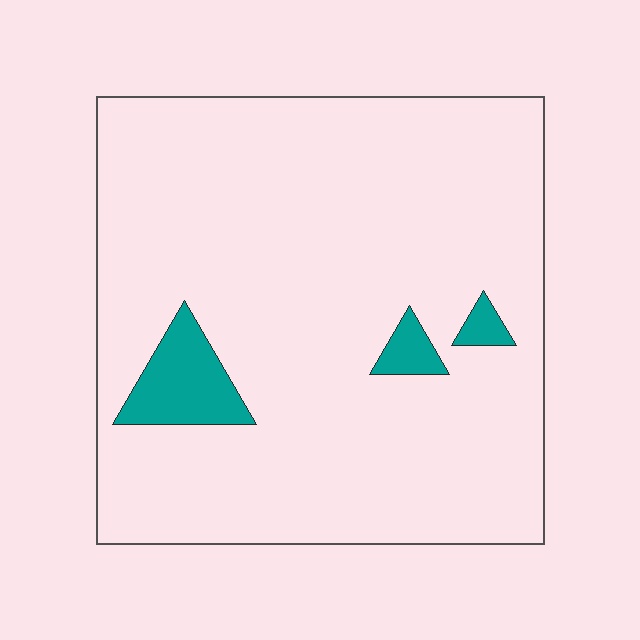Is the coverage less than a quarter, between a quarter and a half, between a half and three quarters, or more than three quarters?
Less than a quarter.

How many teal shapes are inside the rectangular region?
3.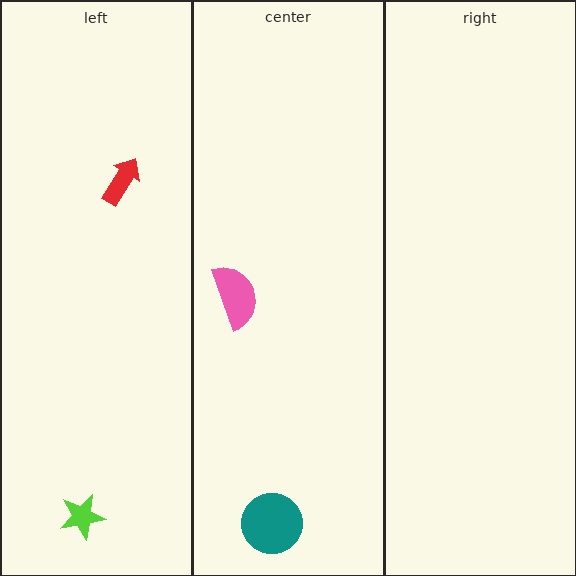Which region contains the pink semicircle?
The center region.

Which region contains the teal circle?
The center region.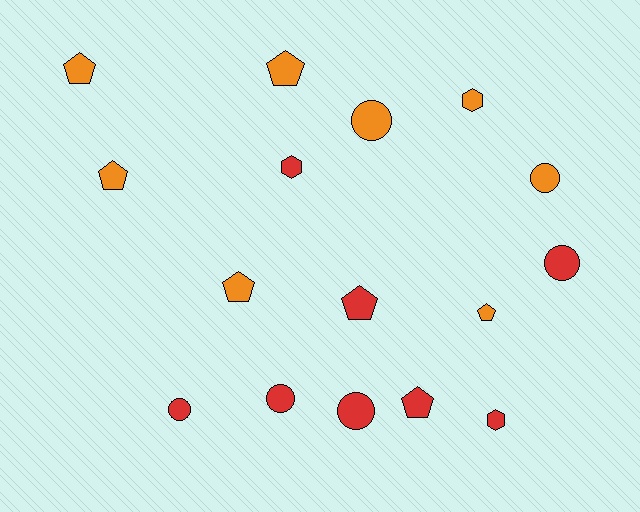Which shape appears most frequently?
Pentagon, with 7 objects.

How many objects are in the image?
There are 16 objects.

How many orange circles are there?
There are 2 orange circles.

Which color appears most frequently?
Red, with 8 objects.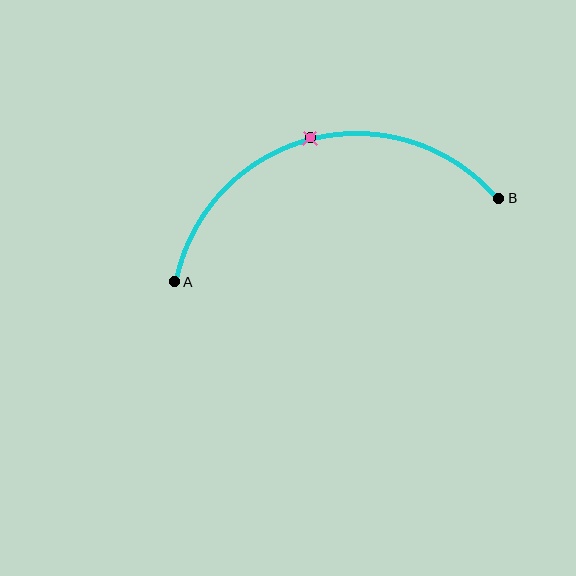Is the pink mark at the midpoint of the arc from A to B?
Yes. The pink mark lies on the arc at equal arc-length from both A and B — it is the arc midpoint.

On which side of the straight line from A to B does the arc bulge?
The arc bulges above the straight line connecting A and B.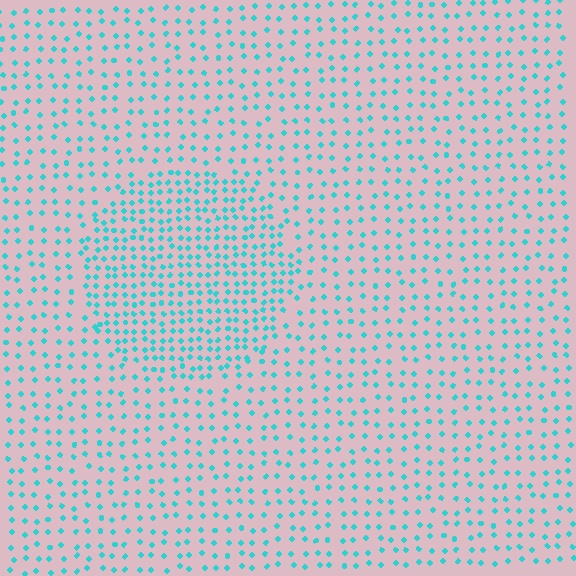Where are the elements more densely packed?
The elements are more densely packed inside the circle boundary.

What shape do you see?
I see a circle.